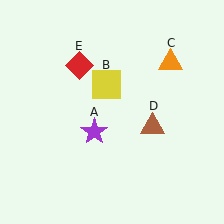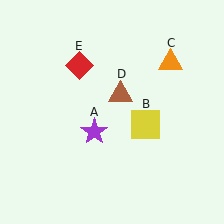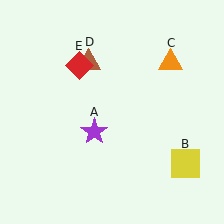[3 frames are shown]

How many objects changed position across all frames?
2 objects changed position: yellow square (object B), brown triangle (object D).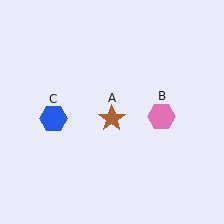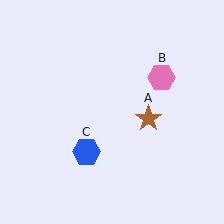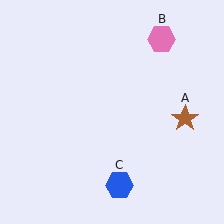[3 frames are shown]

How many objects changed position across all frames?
3 objects changed position: brown star (object A), pink hexagon (object B), blue hexagon (object C).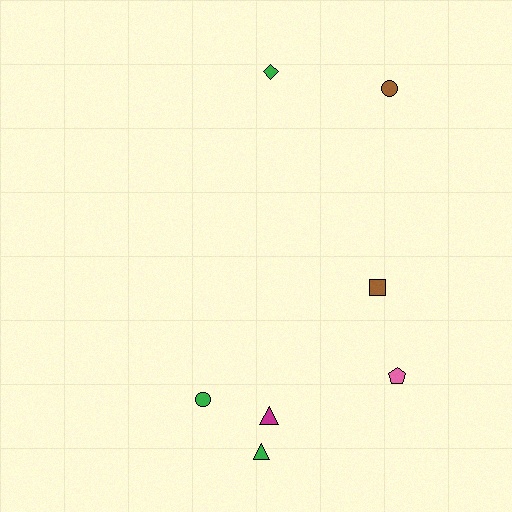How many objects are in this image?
There are 7 objects.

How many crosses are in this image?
There are no crosses.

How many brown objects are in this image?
There are 2 brown objects.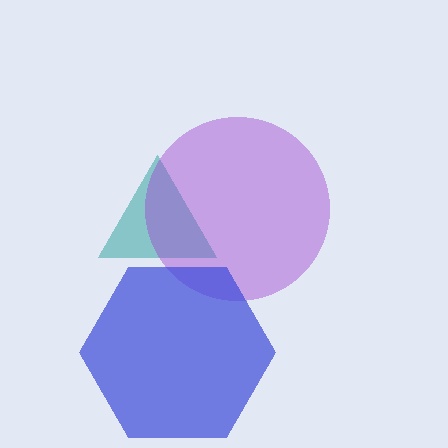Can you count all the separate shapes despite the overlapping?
Yes, there are 3 separate shapes.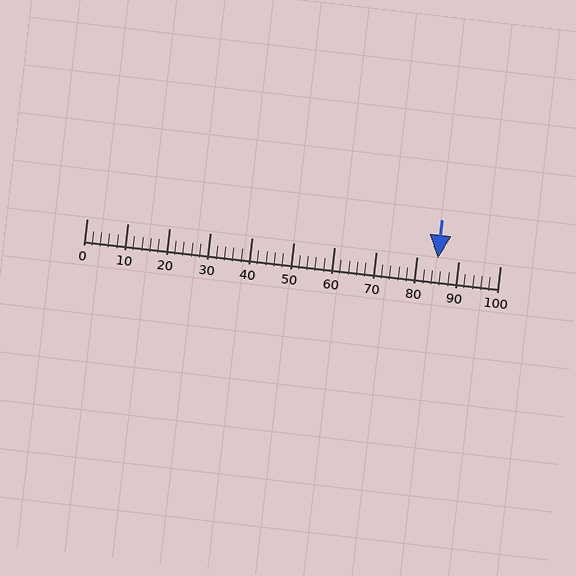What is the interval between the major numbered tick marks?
The major tick marks are spaced 10 units apart.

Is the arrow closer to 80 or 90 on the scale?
The arrow is closer to 80.